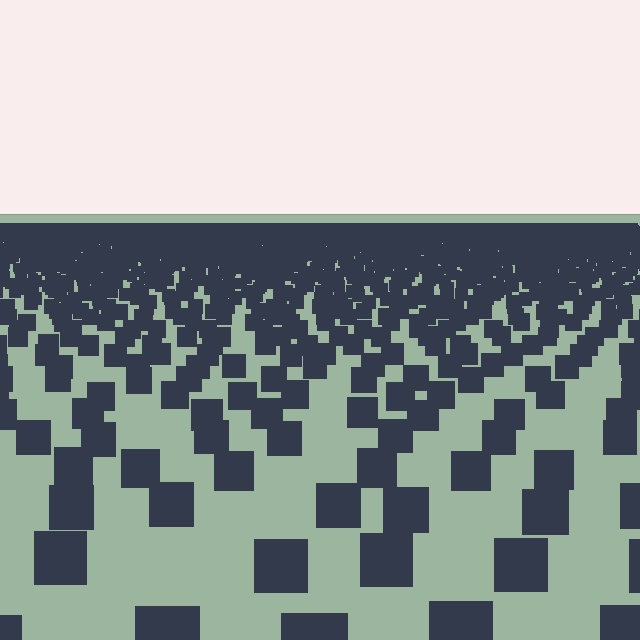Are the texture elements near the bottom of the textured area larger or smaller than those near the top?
Larger. Near the bottom, elements are closer to the viewer and appear at a bigger on-screen size.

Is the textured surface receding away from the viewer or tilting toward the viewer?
The surface is receding away from the viewer. Texture elements get smaller and denser toward the top.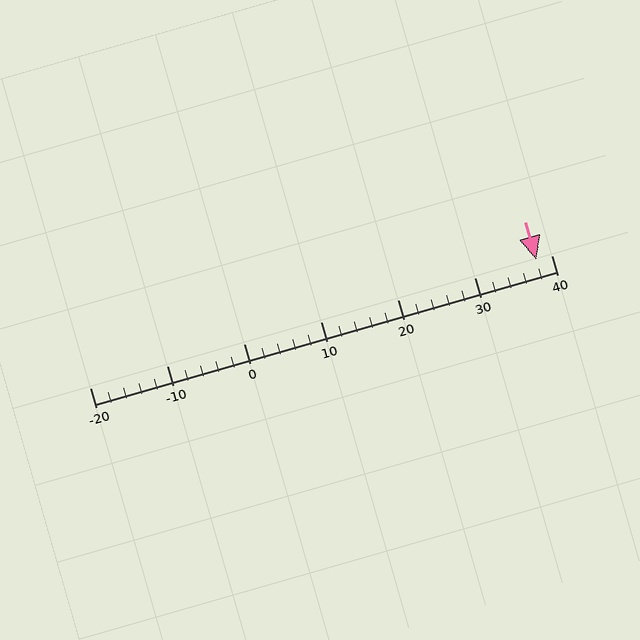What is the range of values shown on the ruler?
The ruler shows values from -20 to 40.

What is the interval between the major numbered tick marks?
The major tick marks are spaced 10 units apart.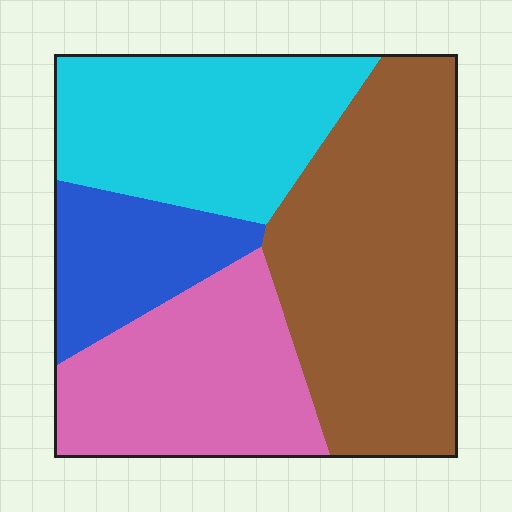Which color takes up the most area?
Brown, at roughly 35%.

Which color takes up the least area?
Blue, at roughly 15%.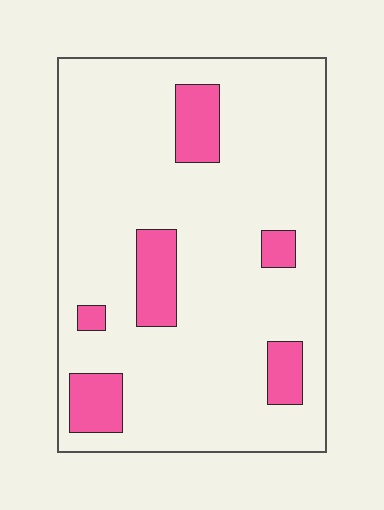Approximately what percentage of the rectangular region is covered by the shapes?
Approximately 15%.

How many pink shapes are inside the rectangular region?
6.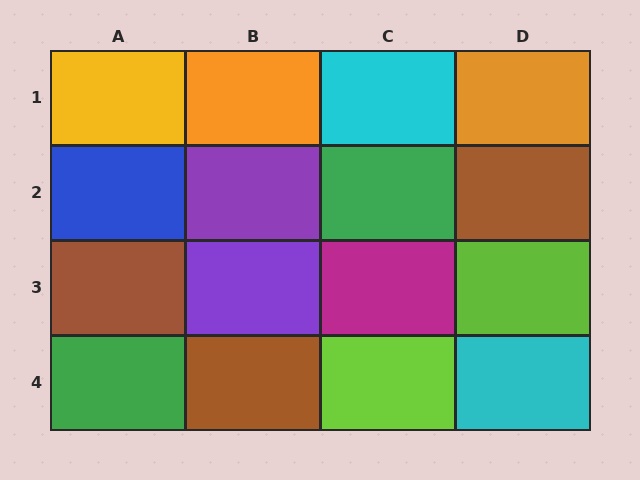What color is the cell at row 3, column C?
Magenta.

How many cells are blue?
1 cell is blue.